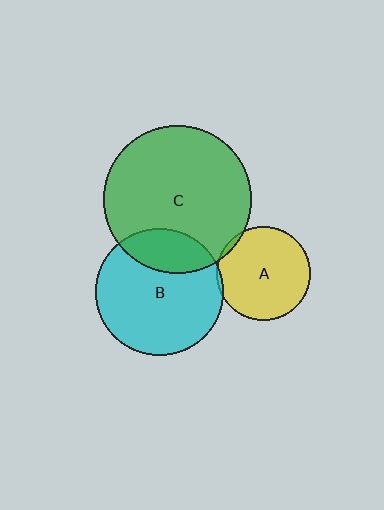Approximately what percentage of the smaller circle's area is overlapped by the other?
Approximately 5%.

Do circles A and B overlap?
Yes.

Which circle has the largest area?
Circle C (green).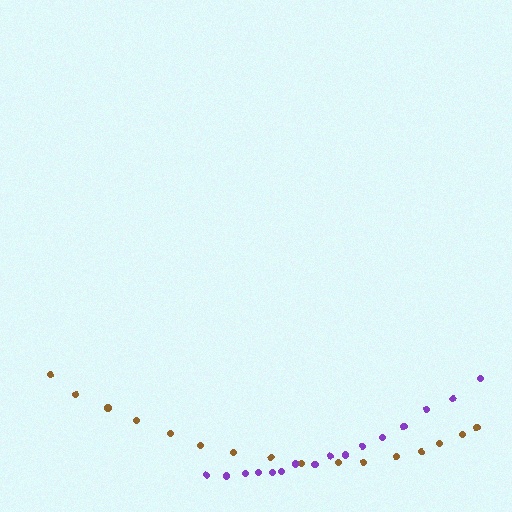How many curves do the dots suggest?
There are 2 distinct paths.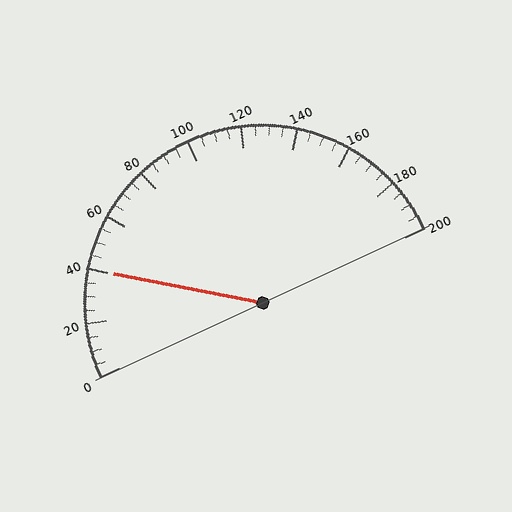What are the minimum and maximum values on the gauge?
The gauge ranges from 0 to 200.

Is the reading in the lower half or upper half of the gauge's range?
The reading is in the lower half of the range (0 to 200).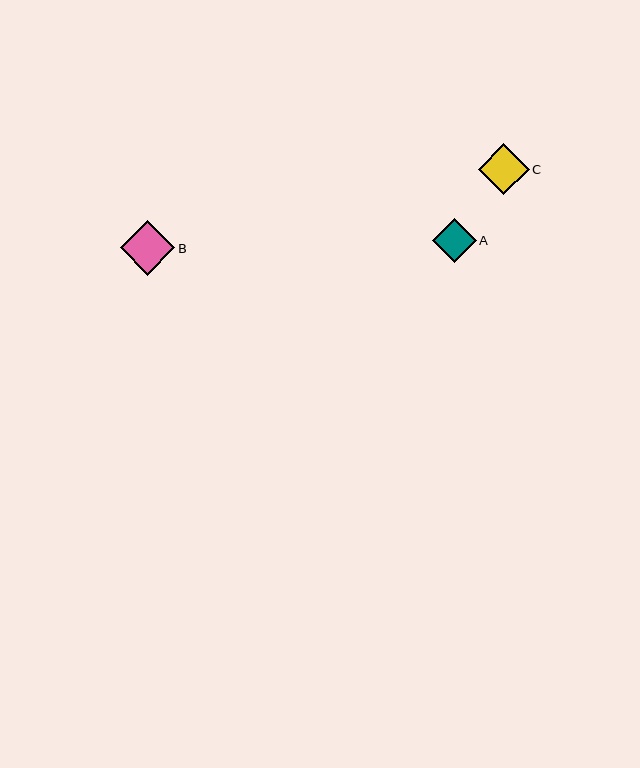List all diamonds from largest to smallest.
From largest to smallest: B, C, A.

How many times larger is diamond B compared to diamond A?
Diamond B is approximately 1.3 times the size of diamond A.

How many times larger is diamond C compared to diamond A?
Diamond C is approximately 1.2 times the size of diamond A.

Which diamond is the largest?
Diamond B is the largest with a size of approximately 55 pixels.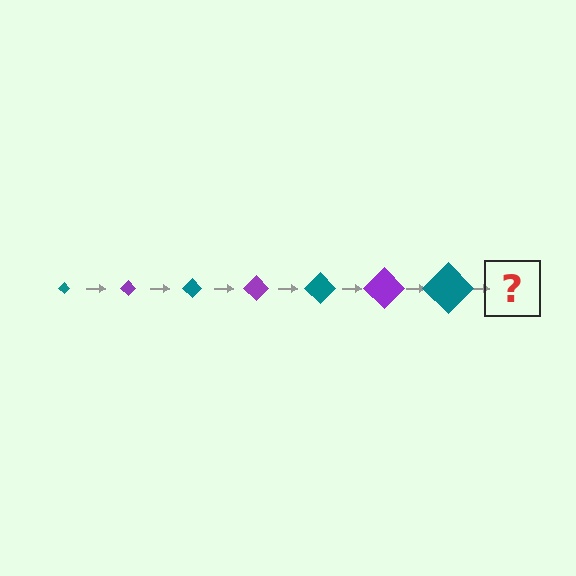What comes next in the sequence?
The next element should be a purple diamond, larger than the previous one.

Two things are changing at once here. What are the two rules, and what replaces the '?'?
The two rules are that the diamond grows larger each step and the color cycles through teal and purple. The '?' should be a purple diamond, larger than the previous one.